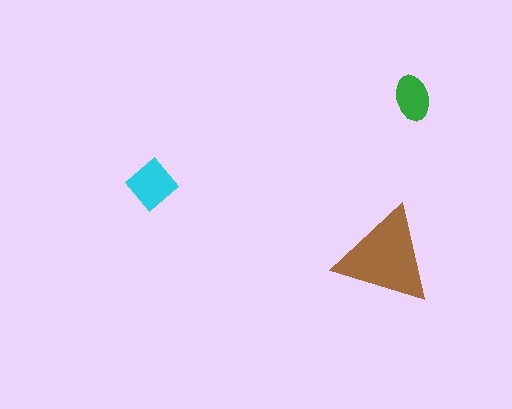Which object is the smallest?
The green ellipse.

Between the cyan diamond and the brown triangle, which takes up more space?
The brown triangle.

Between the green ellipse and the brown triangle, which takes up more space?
The brown triangle.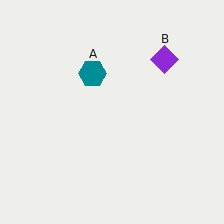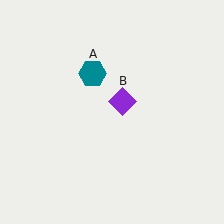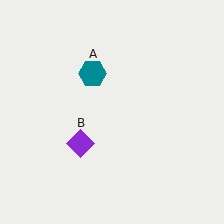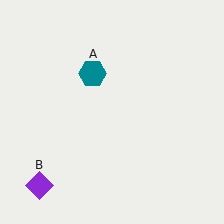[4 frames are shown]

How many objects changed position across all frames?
1 object changed position: purple diamond (object B).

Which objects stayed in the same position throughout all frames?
Teal hexagon (object A) remained stationary.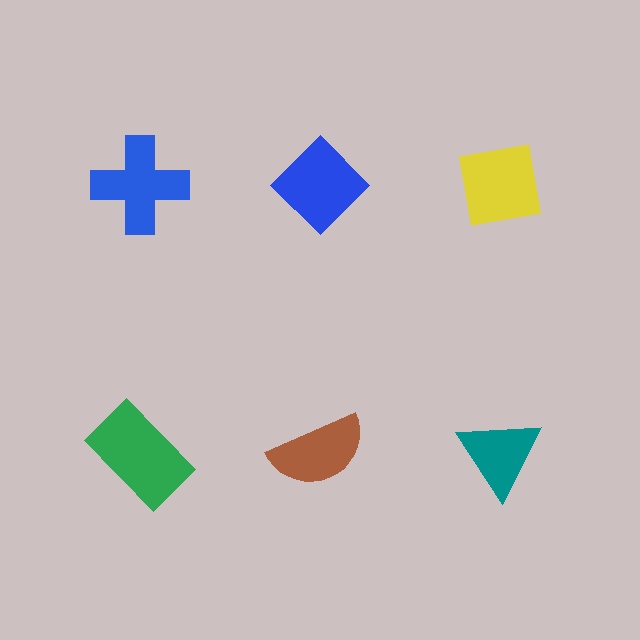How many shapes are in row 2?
3 shapes.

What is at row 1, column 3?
A yellow square.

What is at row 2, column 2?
A brown semicircle.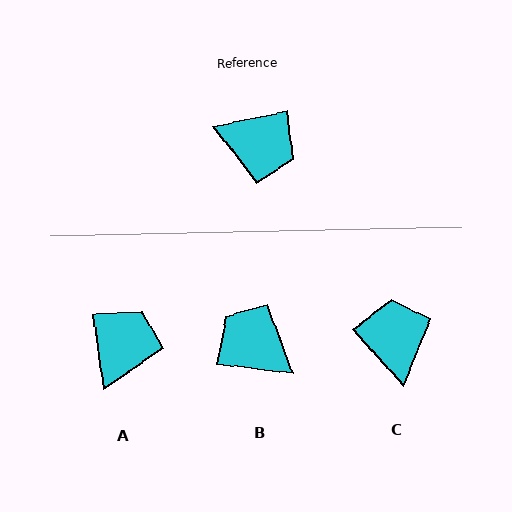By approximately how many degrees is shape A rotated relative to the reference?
Approximately 87 degrees counter-clockwise.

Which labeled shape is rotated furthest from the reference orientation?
B, about 162 degrees away.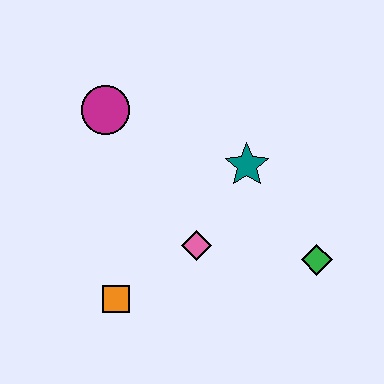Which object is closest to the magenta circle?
The teal star is closest to the magenta circle.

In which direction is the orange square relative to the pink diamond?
The orange square is to the left of the pink diamond.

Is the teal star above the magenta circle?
No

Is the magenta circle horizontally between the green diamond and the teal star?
No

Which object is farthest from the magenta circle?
The green diamond is farthest from the magenta circle.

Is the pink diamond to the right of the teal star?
No